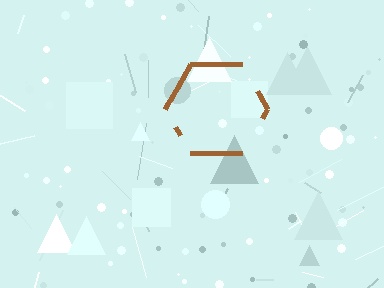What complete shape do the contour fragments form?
The contour fragments form a hexagon.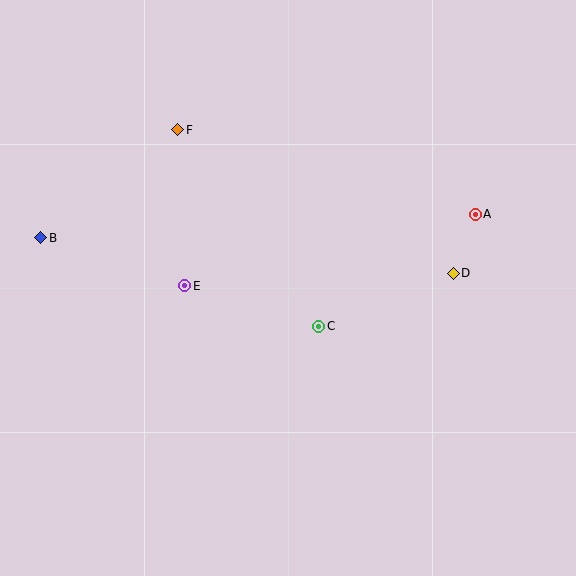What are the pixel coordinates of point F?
Point F is at (178, 130).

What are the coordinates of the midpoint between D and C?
The midpoint between D and C is at (386, 300).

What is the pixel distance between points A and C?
The distance between A and C is 192 pixels.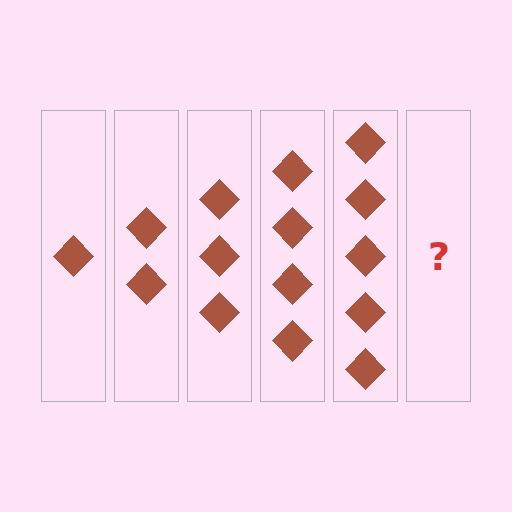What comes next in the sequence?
The next element should be 6 diamonds.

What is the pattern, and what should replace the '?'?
The pattern is that each step adds one more diamond. The '?' should be 6 diamonds.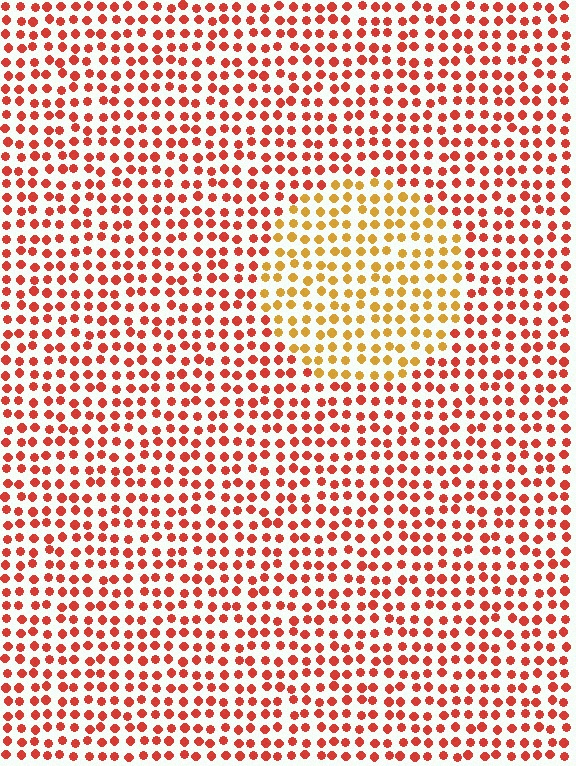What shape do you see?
I see a circle.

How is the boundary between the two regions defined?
The boundary is defined purely by a slight shift in hue (about 38 degrees). Spacing, size, and orientation are identical on both sides.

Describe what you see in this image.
The image is filled with small red elements in a uniform arrangement. A circle-shaped region is visible where the elements are tinted to a slightly different hue, forming a subtle color boundary.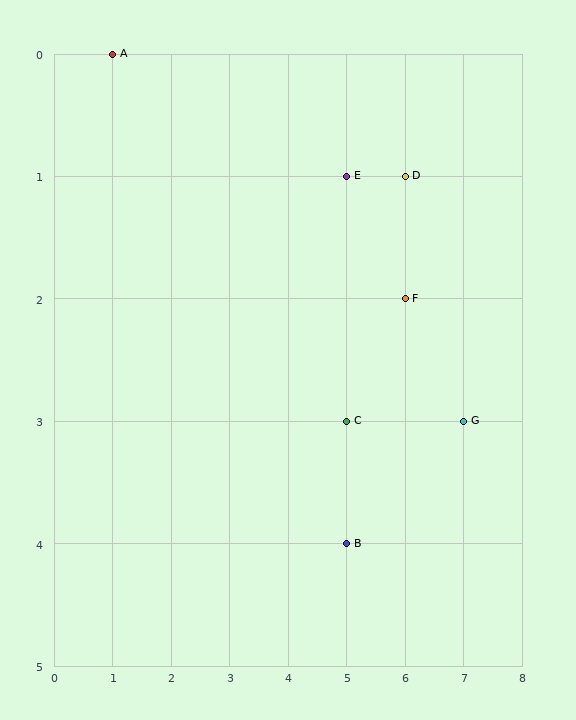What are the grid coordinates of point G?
Point G is at grid coordinates (7, 3).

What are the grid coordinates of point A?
Point A is at grid coordinates (1, 0).